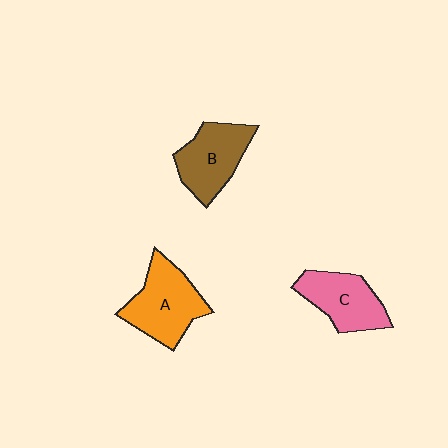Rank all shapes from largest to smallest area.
From largest to smallest: A (orange), B (brown), C (pink).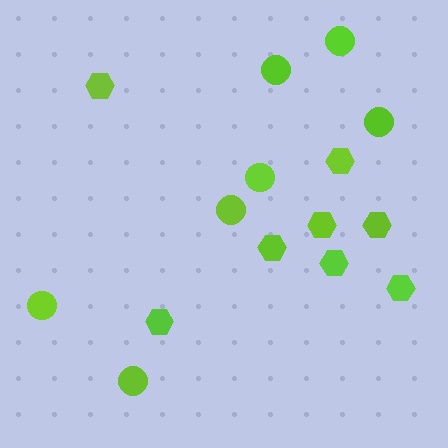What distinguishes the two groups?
There are 2 groups: one group of circles (7) and one group of hexagons (8).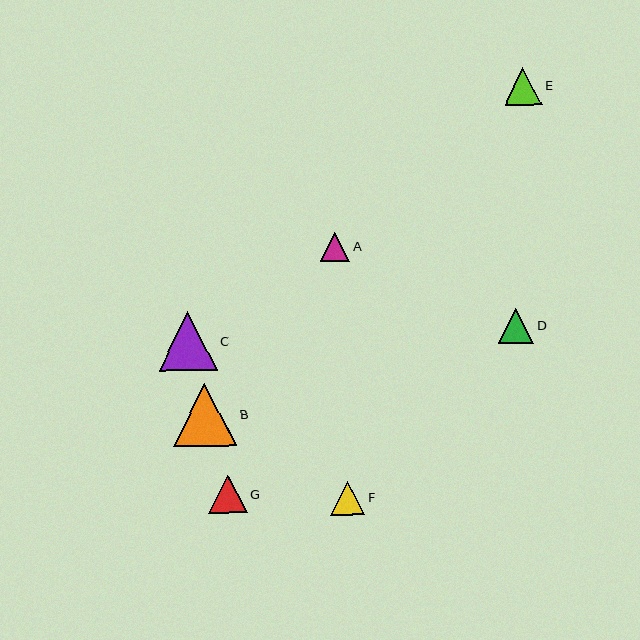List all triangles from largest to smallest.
From largest to smallest: B, C, G, E, D, F, A.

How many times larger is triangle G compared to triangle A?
Triangle G is approximately 1.3 times the size of triangle A.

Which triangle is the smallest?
Triangle A is the smallest with a size of approximately 29 pixels.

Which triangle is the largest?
Triangle B is the largest with a size of approximately 63 pixels.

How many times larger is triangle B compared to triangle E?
Triangle B is approximately 1.7 times the size of triangle E.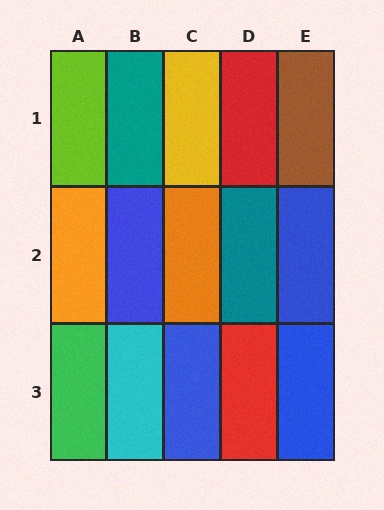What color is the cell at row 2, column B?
Blue.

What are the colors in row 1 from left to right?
Lime, teal, yellow, red, brown.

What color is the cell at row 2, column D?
Teal.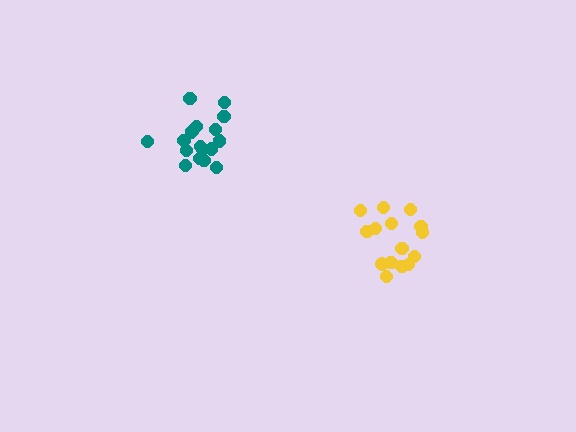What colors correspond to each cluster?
The clusters are colored: yellow, teal.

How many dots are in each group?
Group 1: 15 dots, Group 2: 18 dots (33 total).